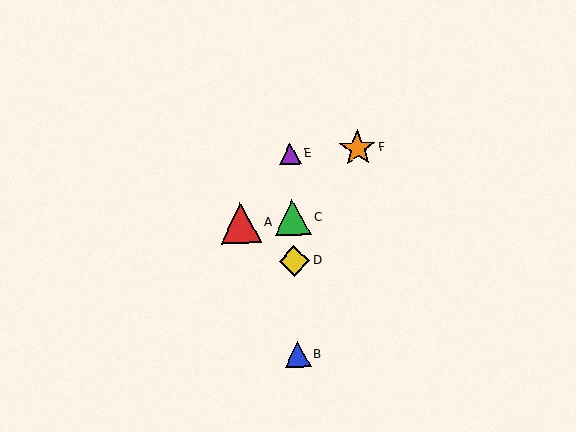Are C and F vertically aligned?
No, C is at x≈293 and F is at x≈358.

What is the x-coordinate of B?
Object B is at x≈298.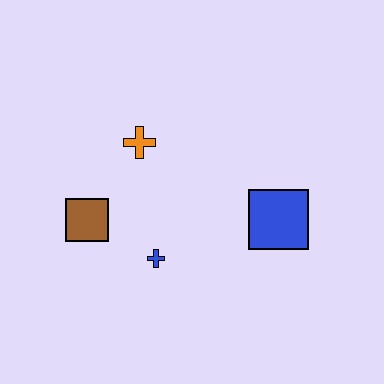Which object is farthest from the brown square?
The blue square is farthest from the brown square.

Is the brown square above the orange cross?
No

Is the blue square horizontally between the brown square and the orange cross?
No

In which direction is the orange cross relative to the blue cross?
The orange cross is above the blue cross.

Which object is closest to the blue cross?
The brown square is closest to the blue cross.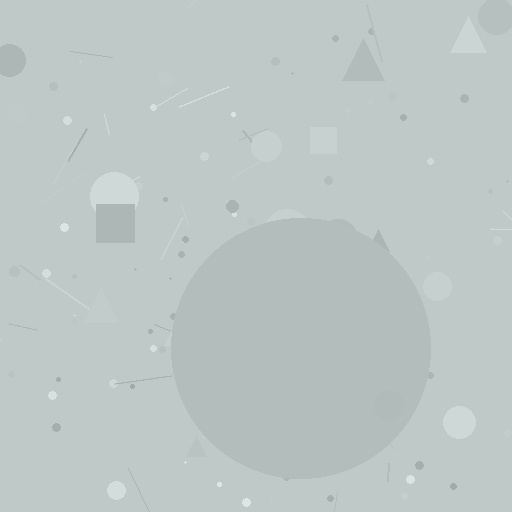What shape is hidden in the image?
A circle is hidden in the image.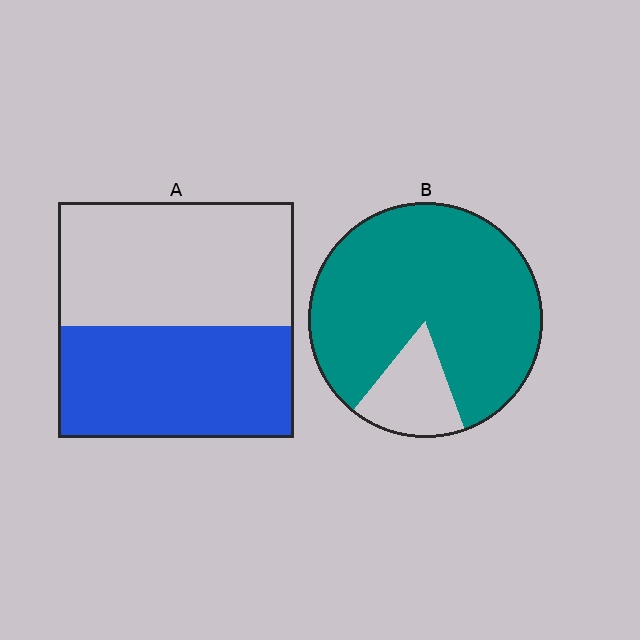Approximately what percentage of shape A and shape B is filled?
A is approximately 45% and B is approximately 85%.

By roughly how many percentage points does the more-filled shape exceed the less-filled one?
By roughly 35 percentage points (B over A).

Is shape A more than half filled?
Roughly half.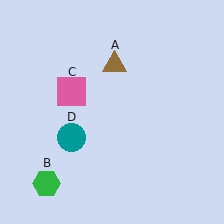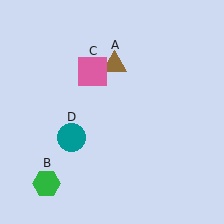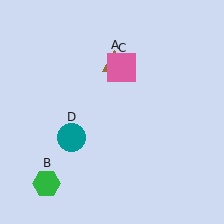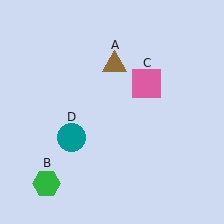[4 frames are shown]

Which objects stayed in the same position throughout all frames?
Brown triangle (object A) and green hexagon (object B) and teal circle (object D) remained stationary.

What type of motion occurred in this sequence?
The pink square (object C) rotated clockwise around the center of the scene.